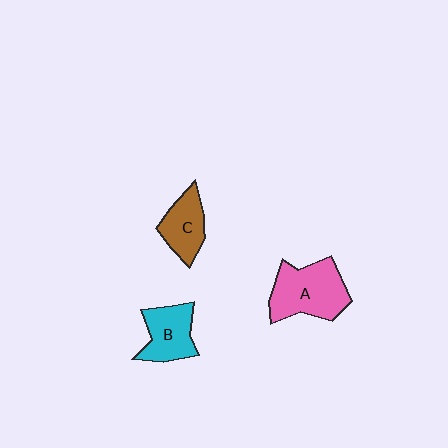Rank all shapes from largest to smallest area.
From largest to smallest: A (pink), B (cyan), C (brown).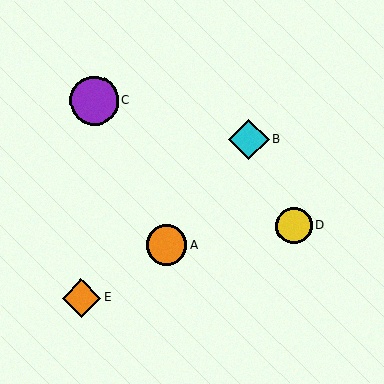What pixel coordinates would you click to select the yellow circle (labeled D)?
Click at (294, 226) to select the yellow circle D.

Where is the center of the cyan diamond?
The center of the cyan diamond is at (249, 139).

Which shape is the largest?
The purple circle (labeled C) is the largest.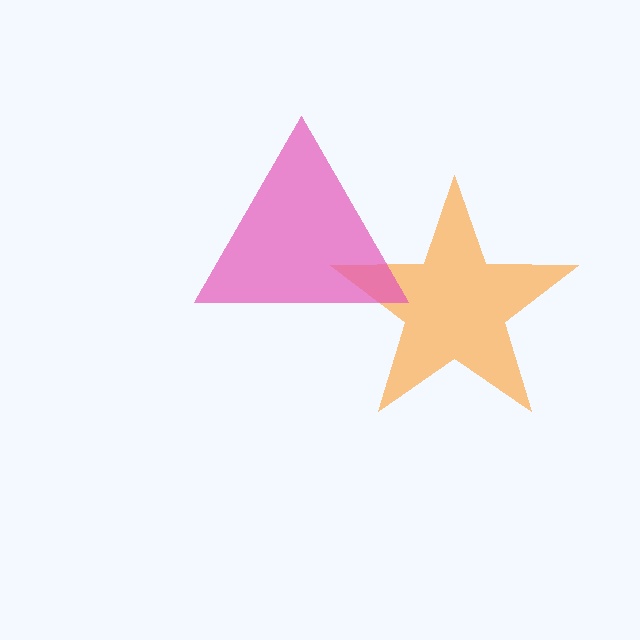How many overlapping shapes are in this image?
There are 2 overlapping shapes in the image.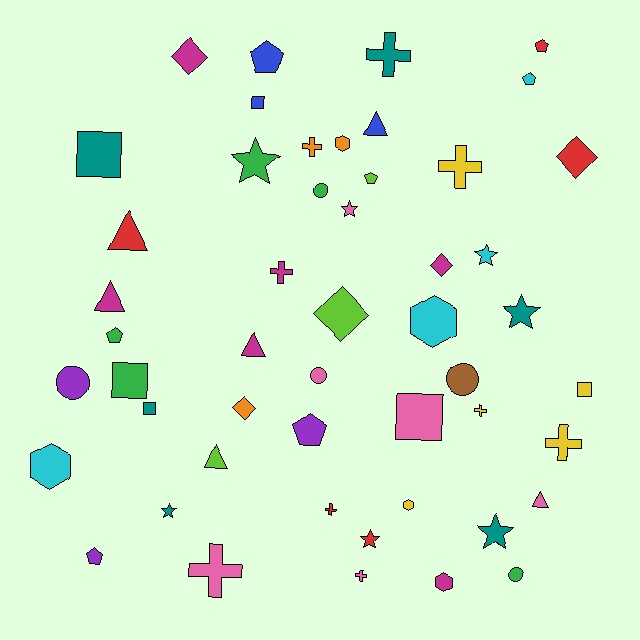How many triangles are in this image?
There are 6 triangles.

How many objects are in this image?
There are 50 objects.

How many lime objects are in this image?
There are 3 lime objects.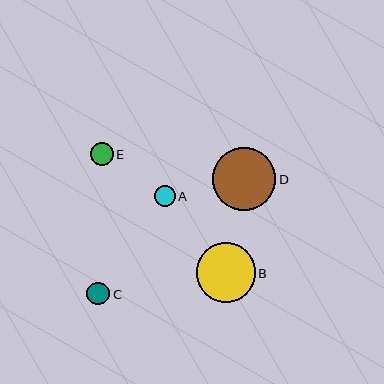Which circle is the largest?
Circle D is the largest with a size of approximately 63 pixels.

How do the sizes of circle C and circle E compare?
Circle C and circle E are approximately the same size.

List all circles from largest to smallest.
From largest to smallest: D, B, C, E, A.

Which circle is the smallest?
Circle A is the smallest with a size of approximately 21 pixels.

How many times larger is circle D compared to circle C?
Circle D is approximately 2.8 times the size of circle C.